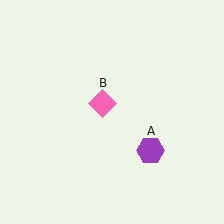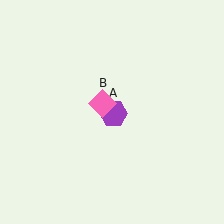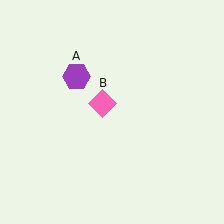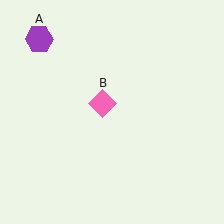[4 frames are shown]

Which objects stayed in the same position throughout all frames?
Pink diamond (object B) remained stationary.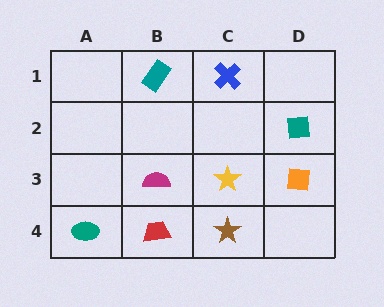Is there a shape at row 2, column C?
No, that cell is empty.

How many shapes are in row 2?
1 shape.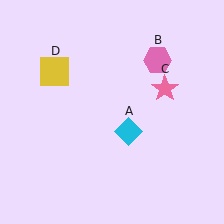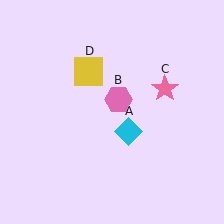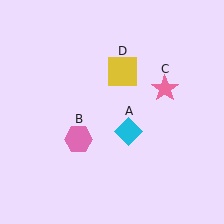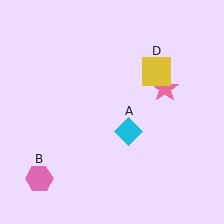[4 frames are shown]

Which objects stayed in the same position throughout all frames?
Cyan diamond (object A) and pink star (object C) remained stationary.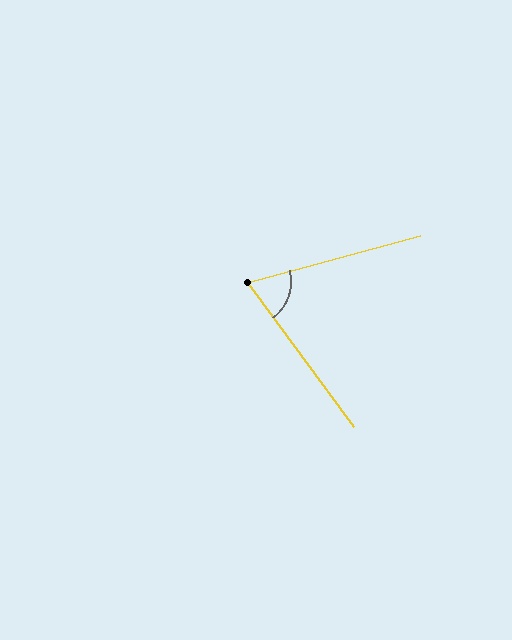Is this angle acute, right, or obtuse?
It is acute.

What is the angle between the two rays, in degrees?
Approximately 69 degrees.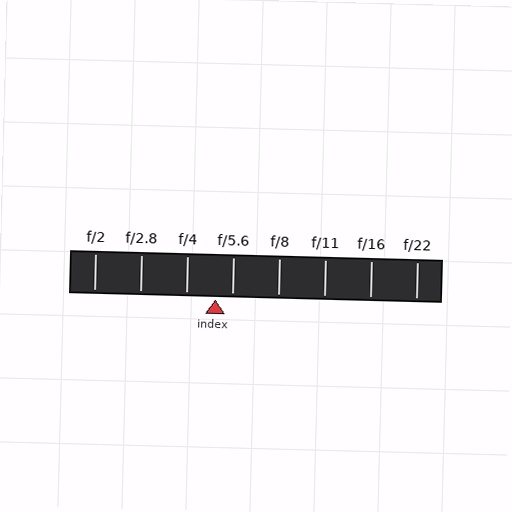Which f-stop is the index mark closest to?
The index mark is closest to f/5.6.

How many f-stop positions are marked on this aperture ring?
There are 8 f-stop positions marked.